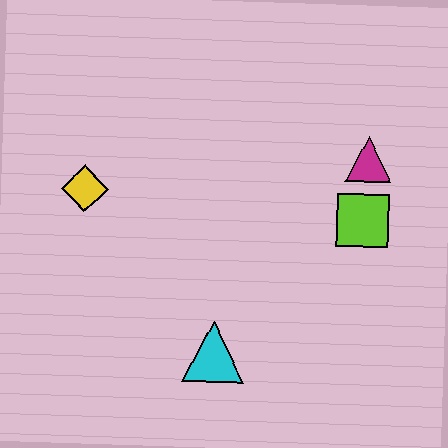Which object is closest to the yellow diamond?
The cyan triangle is closest to the yellow diamond.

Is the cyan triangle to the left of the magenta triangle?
Yes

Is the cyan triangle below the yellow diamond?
Yes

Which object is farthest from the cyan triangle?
The magenta triangle is farthest from the cyan triangle.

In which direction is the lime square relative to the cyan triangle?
The lime square is to the right of the cyan triangle.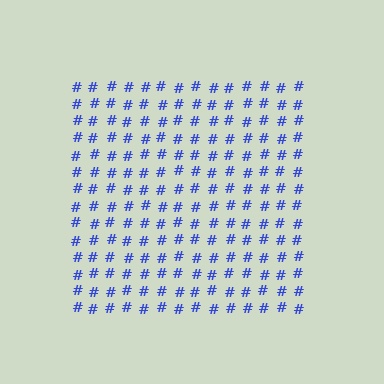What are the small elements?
The small elements are hash symbols.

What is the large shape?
The large shape is a square.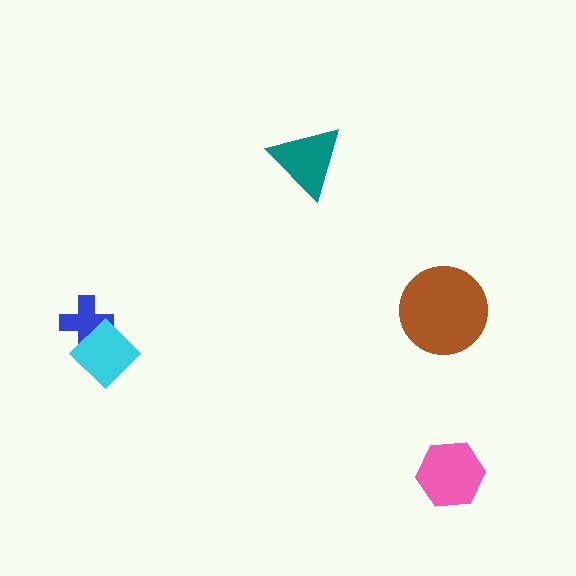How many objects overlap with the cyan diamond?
1 object overlaps with the cyan diamond.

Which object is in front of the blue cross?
The cyan diamond is in front of the blue cross.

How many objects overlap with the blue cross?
1 object overlaps with the blue cross.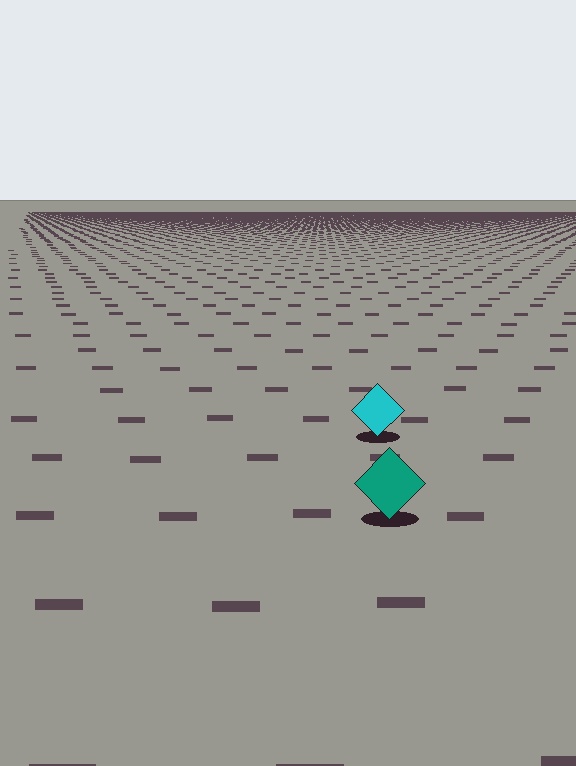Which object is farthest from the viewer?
The cyan diamond is farthest from the viewer. It appears smaller and the ground texture around it is denser.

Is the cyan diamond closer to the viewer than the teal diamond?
No. The teal diamond is closer — you can tell from the texture gradient: the ground texture is coarser near it.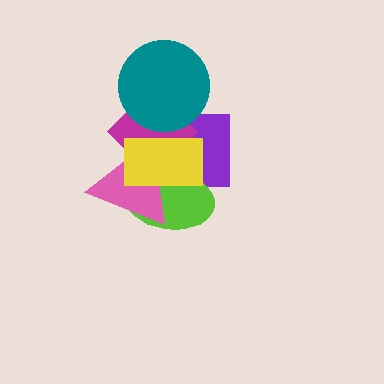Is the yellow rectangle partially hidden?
No, no other shape covers it.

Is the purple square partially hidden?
Yes, it is partially covered by another shape.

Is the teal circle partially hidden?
Yes, it is partially covered by another shape.